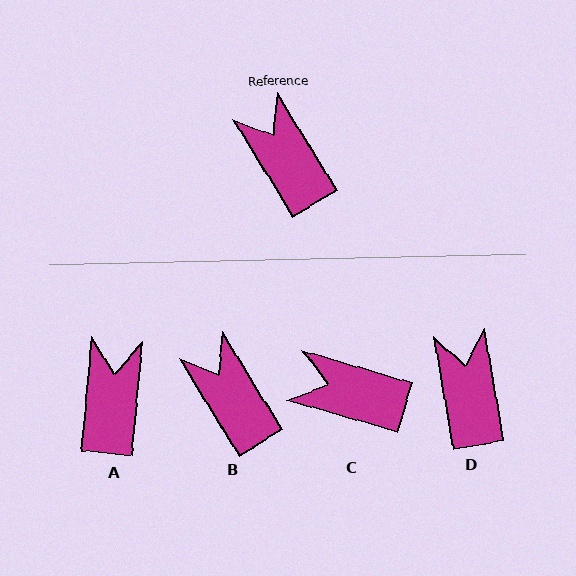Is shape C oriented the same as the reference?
No, it is off by about 42 degrees.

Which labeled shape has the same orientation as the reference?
B.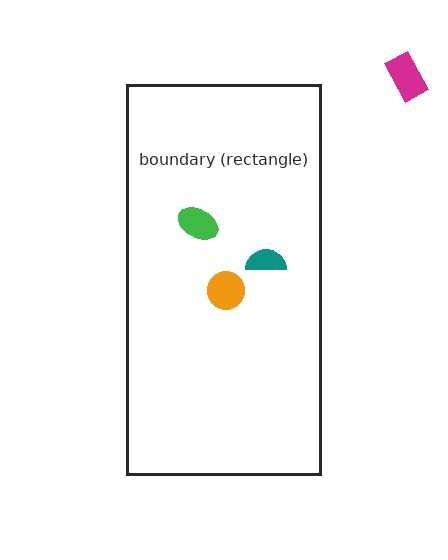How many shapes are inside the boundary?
3 inside, 1 outside.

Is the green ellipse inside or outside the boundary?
Inside.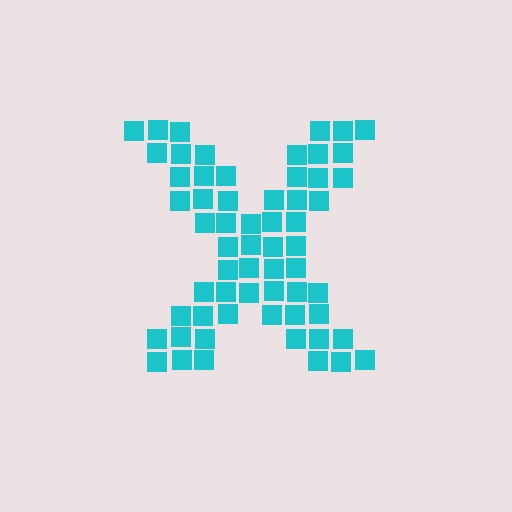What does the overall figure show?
The overall figure shows the letter X.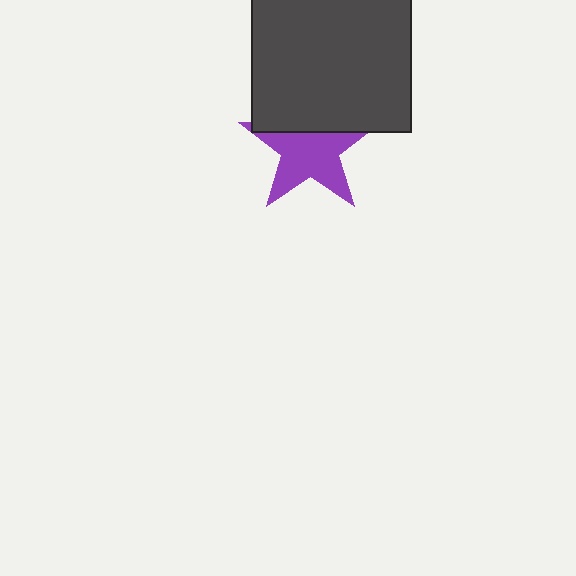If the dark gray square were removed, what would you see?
You would see the complete purple star.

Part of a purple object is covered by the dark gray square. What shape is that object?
It is a star.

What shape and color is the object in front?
The object in front is a dark gray square.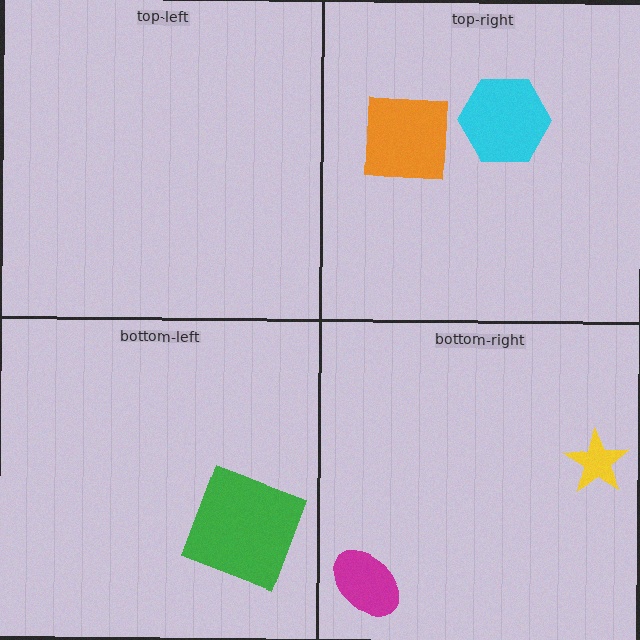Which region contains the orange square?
The top-right region.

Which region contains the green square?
The bottom-left region.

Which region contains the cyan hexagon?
The top-right region.